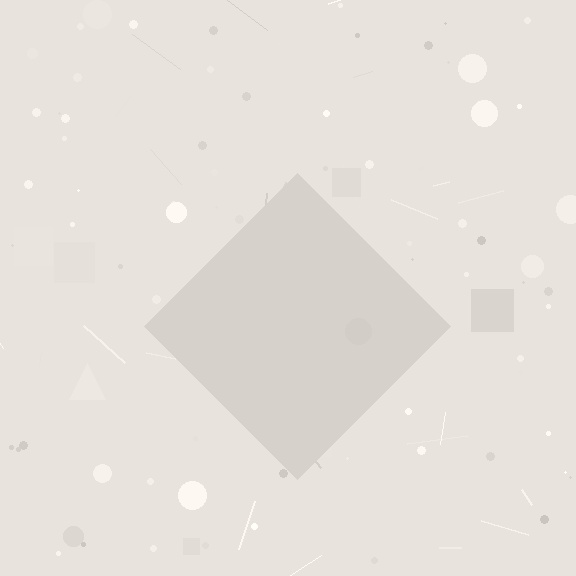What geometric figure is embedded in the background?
A diamond is embedded in the background.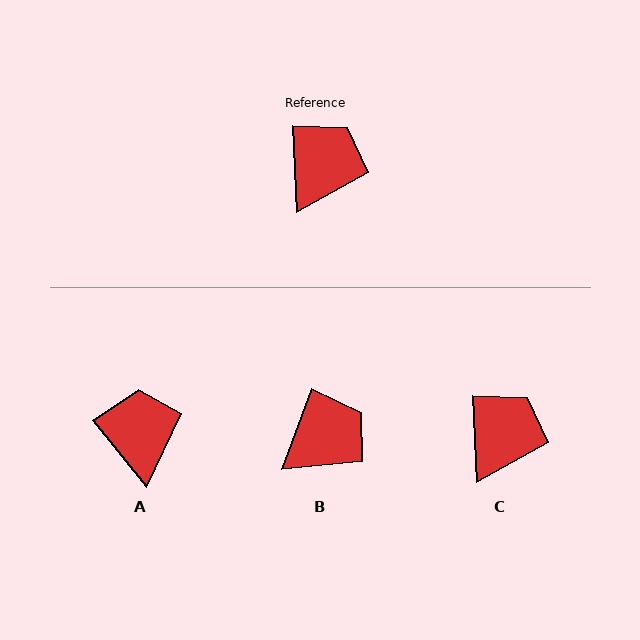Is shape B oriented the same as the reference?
No, it is off by about 23 degrees.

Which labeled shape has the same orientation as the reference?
C.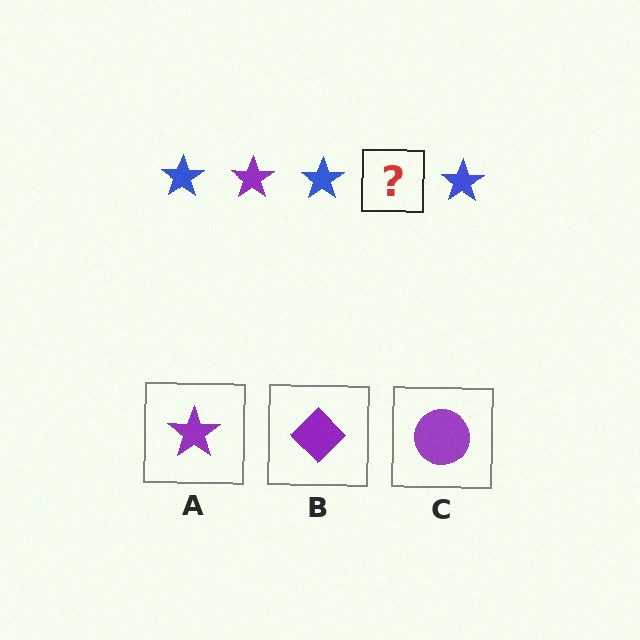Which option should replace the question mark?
Option A.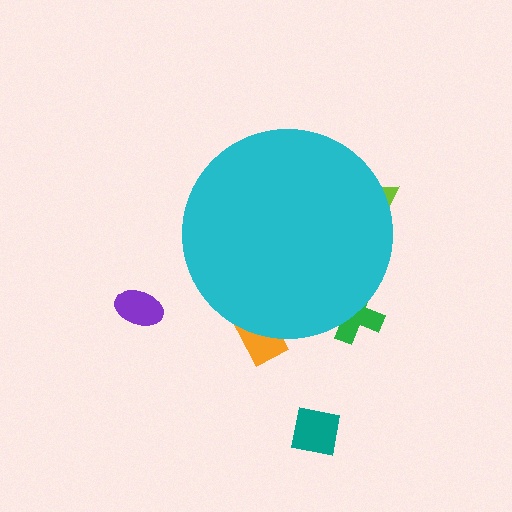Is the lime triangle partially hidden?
Yes, the lime triangle is partially hidden behind the cyan circle.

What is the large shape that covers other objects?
A cyan circle.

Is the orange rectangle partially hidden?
Yes, the orange rectangle is partially hidden behind the cyan circle.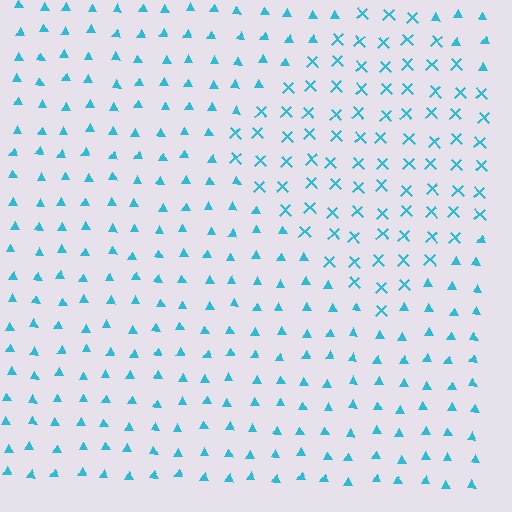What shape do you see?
I see a diamond.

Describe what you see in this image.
The image is filled with small cyan elements arranged in a uniform grid. A diamond-shaped region contains X marks, while the surrounding area contains triangles. The boundary is defined purely by the change in element shape.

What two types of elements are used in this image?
The image uses X marks inside the diamond region and triangles outside it.